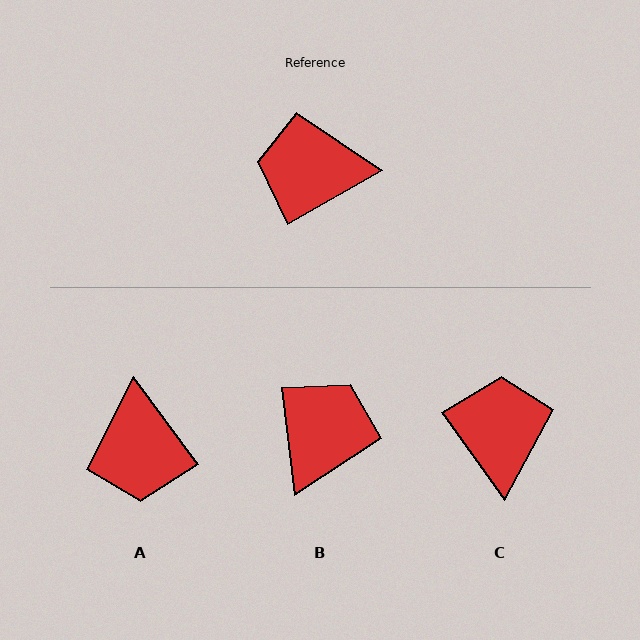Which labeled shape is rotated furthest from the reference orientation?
B, about 112 degrees away.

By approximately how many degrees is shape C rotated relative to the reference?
Approximately 84 degrees clockwise.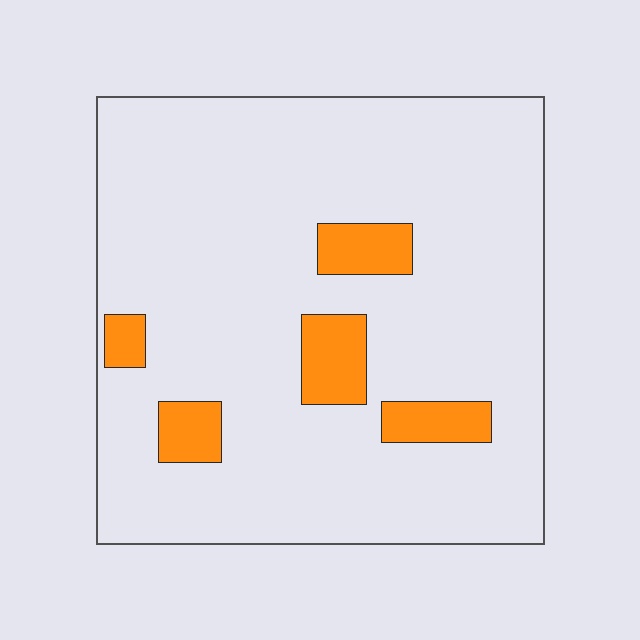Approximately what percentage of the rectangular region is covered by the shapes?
Approximately 10%.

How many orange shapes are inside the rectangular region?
5.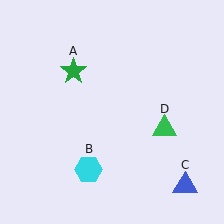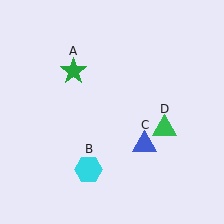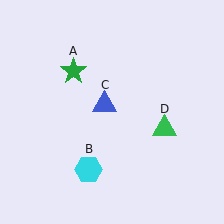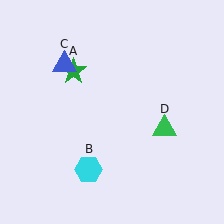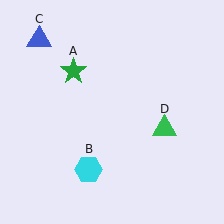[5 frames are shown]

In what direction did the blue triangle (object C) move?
The blue triangle (object C) moved up and to the left.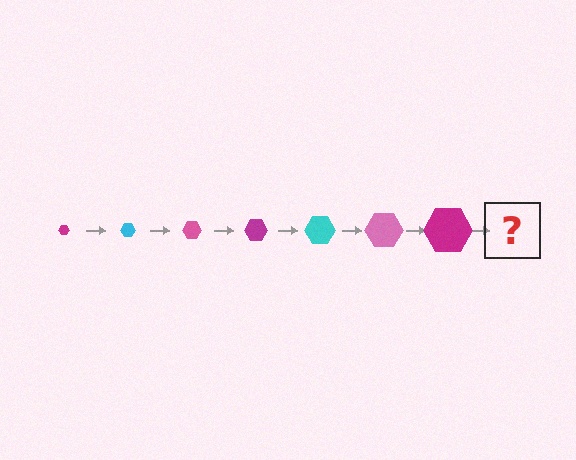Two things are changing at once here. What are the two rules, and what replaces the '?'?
The two rules are that the hexagon grows larger each step and the color cycles through magenta, cyan, and pink. The '?' should be a cyan hexagon, larger than the previous one.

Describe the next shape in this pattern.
It should be a cyan hexagon, larger than the previous one.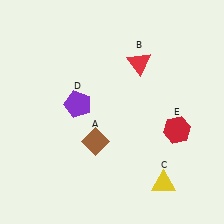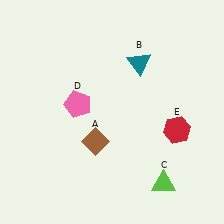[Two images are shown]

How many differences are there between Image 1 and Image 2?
There are 3 differences between the two images.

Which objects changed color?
B changed from red to teal. C changed from yellow to lime. D changed from purple to pink.